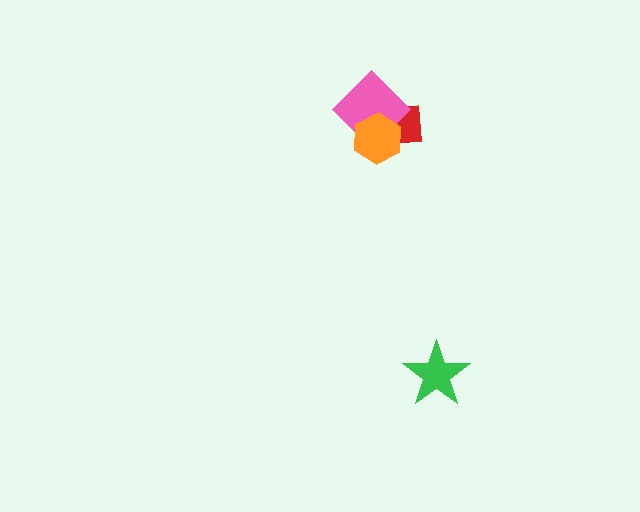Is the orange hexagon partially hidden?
No, no other shape covers it.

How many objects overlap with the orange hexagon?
2 objects overlap with the orange hexagon.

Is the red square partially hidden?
Yes, it is partially covered by another shape.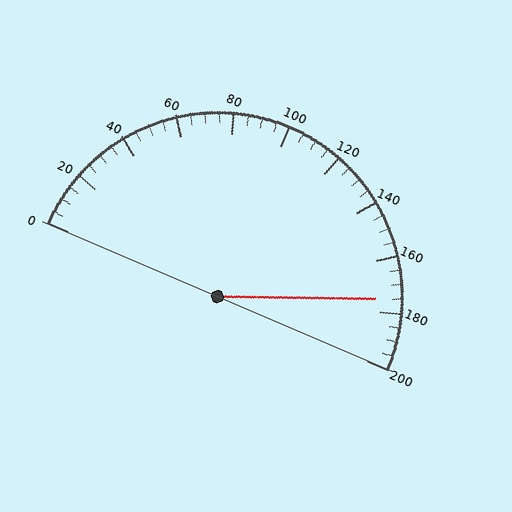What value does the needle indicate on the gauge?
The needle indicates approximately 175.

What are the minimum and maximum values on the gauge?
The gauge ranges from 0 to 200.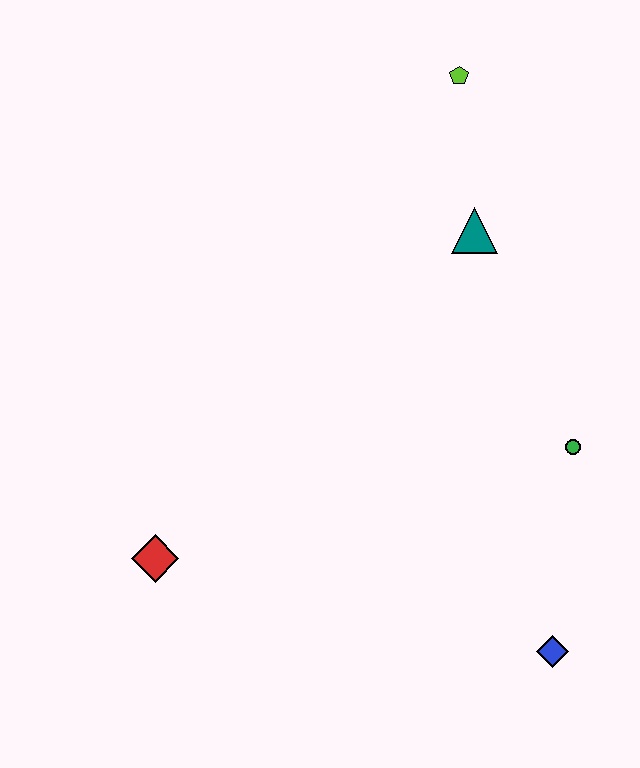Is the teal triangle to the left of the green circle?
Yes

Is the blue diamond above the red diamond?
No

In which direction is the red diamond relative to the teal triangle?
The red diamond is below the teal triangle.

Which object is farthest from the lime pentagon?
The blue diamond is farthest from the lime pentagon.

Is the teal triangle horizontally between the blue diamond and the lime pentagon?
Yes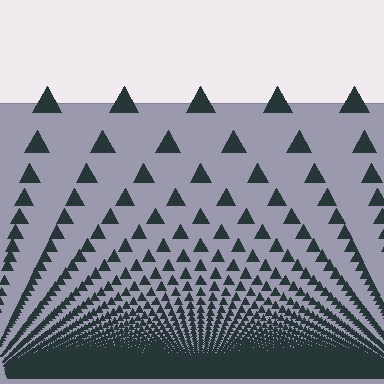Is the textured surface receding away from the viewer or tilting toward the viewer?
The surface appears to tilt toward the viewer. Texture elements get larger and sparser toward the top.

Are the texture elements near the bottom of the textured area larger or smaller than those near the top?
Smaller. The gradient is inverted — elements near the bottom are smaller and denser.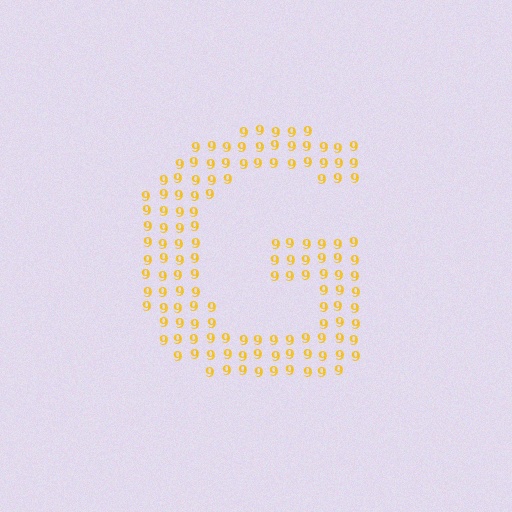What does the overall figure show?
The overall figure shows the letter G.